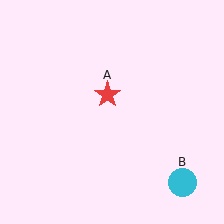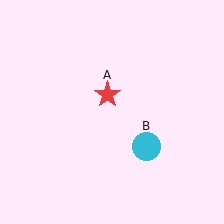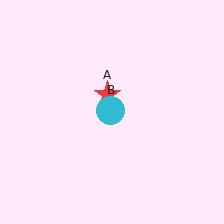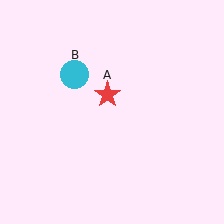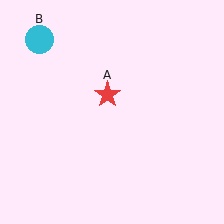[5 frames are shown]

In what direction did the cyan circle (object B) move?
The cyan circle (object B) moved up and to the left.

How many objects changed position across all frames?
1 object changed position: cyan circle (object B).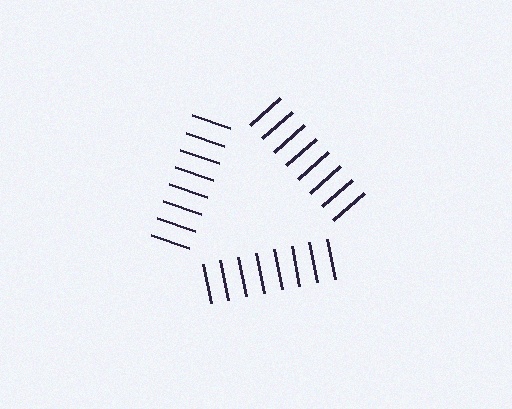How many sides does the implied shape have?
3 sides — the line-ends trace a triangle.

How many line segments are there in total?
24 — 8 along each of the 3 edges.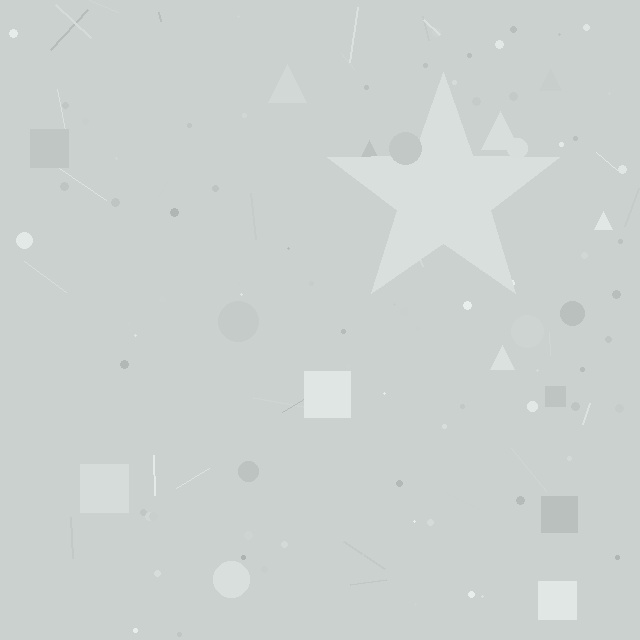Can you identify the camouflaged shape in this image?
The camouflaged shape is a star.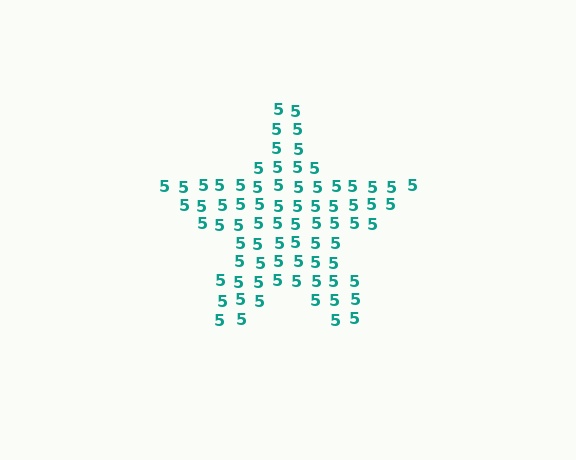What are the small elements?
The small elements are digit 5's.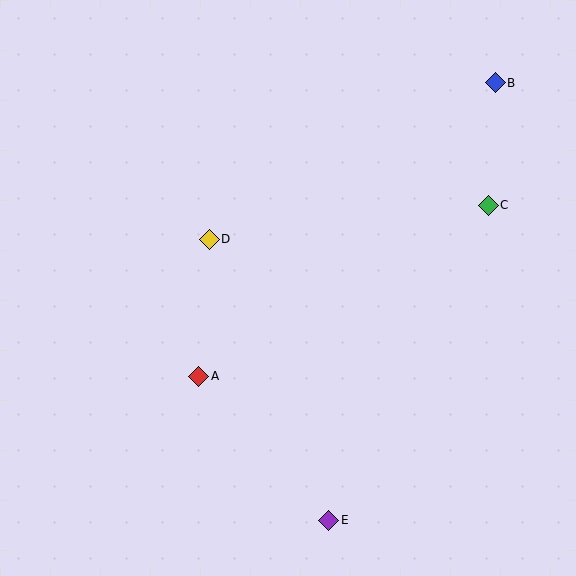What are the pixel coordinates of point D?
Point D is at (209, 239).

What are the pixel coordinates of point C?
Point C is at (488, 205).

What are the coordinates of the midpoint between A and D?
The midpoint between A and D is at (204, 308).